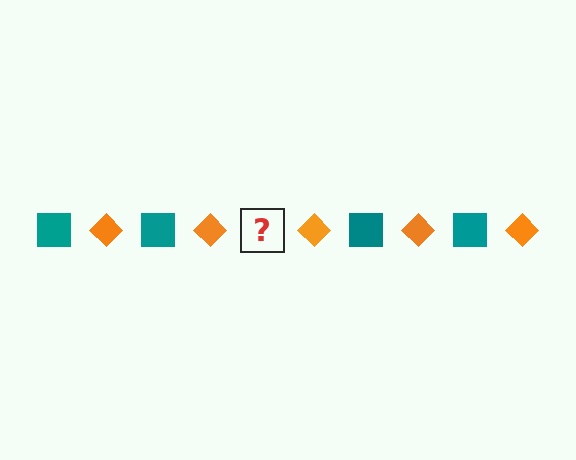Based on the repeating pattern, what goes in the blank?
The blank should be a teal square.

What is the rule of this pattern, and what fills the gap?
The rule is that the pattern alternates between teal square and orange diamond. The gap should be filled with a teal square.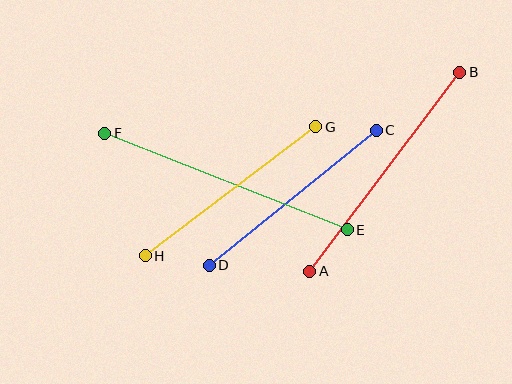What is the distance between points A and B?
The distance is approximately 249 pixels.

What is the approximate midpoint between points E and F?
The midpoint is at approximately (226, 182) pixels.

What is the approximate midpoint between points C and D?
The midpoint is at approximately (293, 198) pixels.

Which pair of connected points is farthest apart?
Points E and F are farthest apart.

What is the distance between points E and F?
The distance is approximately 261 pixels.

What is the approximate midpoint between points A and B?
The midpoint is at approximately (385, 172) pixels.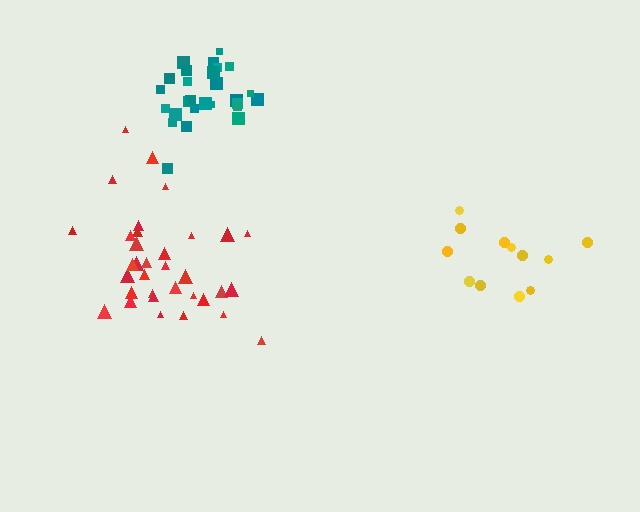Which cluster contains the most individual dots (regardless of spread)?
Red (34).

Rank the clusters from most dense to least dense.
teal, red, yellow.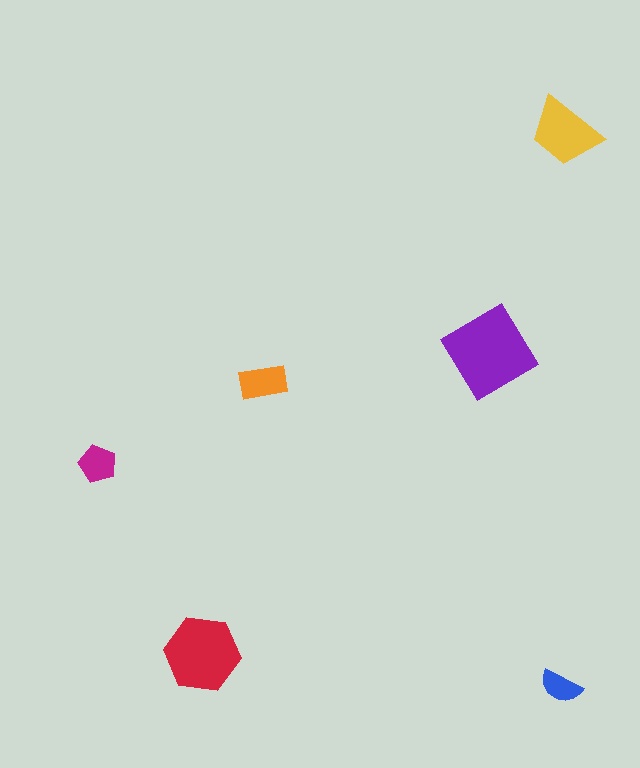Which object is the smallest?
The blue semicircle.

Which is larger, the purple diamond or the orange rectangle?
The purple diamond.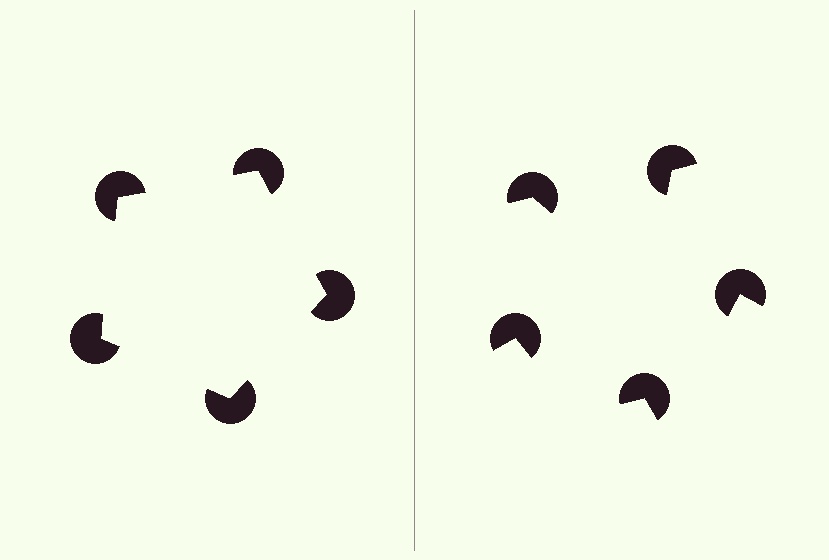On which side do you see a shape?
An illusory pentagon appears on the left side. On the right side the wedge cuts are rotated, so no coherent shape forms.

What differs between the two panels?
The pac-man discs are positioned identically on both sides; only the wedge orientations differ. On the left they align to a pentagon; on the right they are misaligned.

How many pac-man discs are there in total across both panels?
10 — 5 on each side.